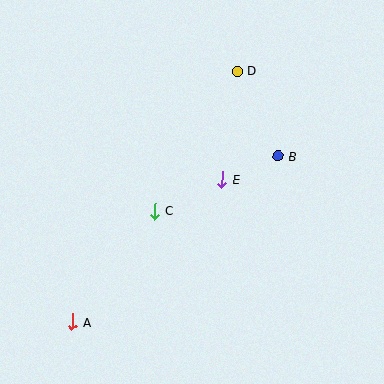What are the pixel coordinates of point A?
Point A is at (72, 322).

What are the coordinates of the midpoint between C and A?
The midpoint between C and A is at (114, 266).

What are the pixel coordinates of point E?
Point E is at (222, 180).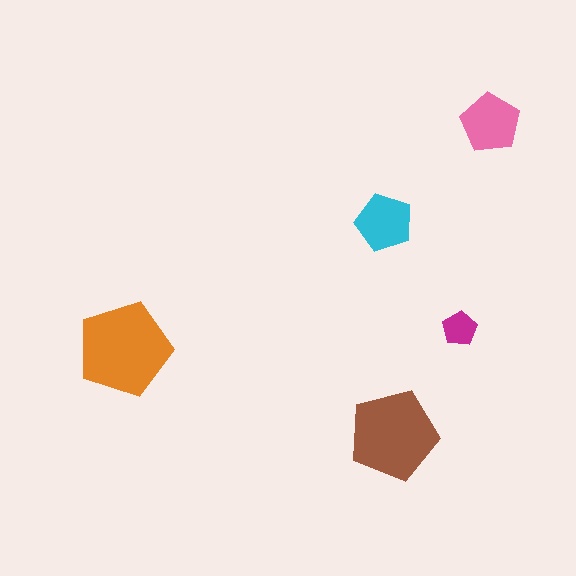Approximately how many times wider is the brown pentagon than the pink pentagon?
About 1.5 times wider.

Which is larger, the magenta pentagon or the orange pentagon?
The orange one.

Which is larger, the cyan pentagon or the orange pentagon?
The orange one.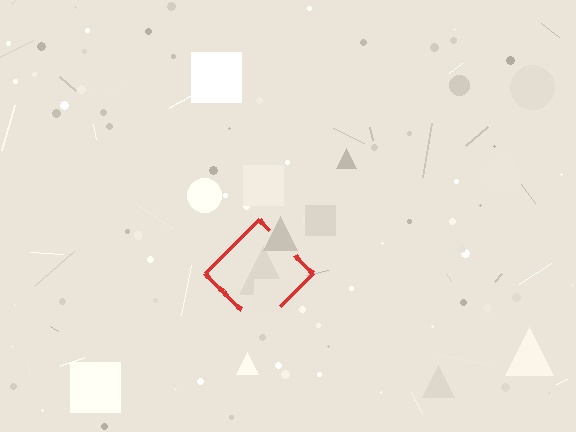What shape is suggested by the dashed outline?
The dashed outline suggests a diamond.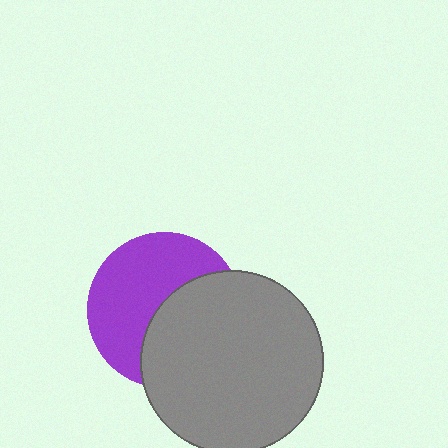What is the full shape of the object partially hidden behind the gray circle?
The partially hidden object is a purple circle.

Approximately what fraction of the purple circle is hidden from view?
Roughly 46% of the purple circle is hidden behind the gray circle.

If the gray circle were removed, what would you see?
You would see the complete purple circle.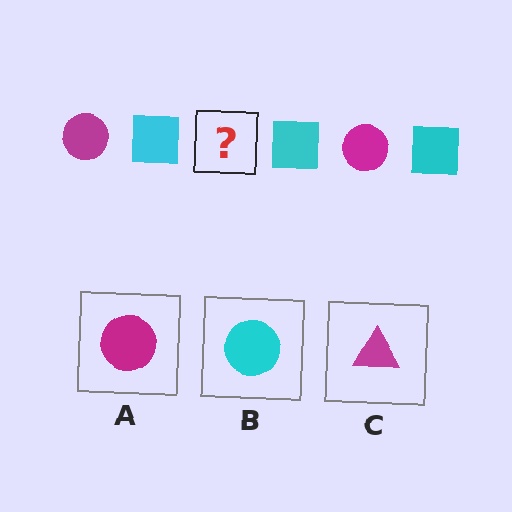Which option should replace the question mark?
Option A.